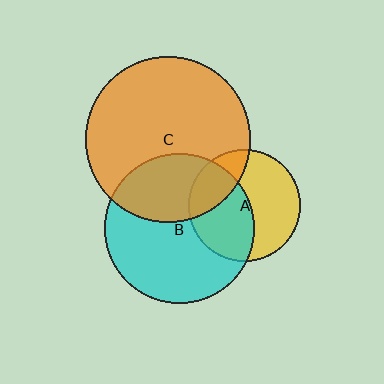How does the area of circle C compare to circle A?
Approximately 2.2 times.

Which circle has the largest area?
Circle C (orange).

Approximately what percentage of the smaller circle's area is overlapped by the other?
Approximately 25%.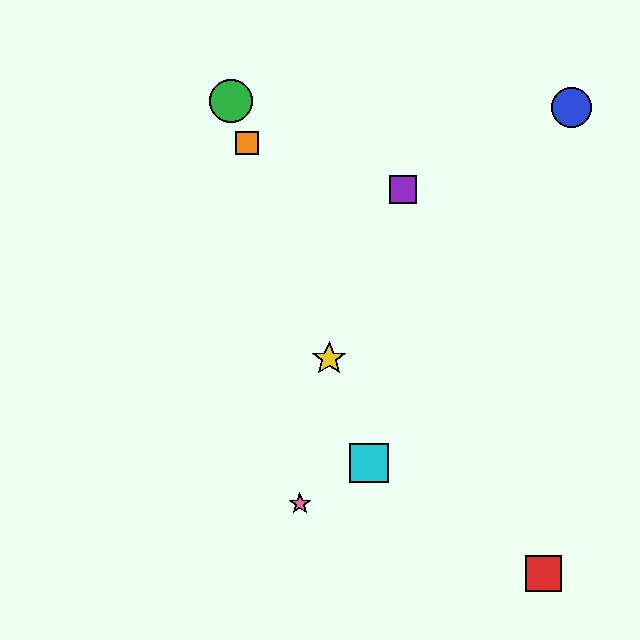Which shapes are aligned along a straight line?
The green circle, the yellow star, the orange square, the cyan square are aligned along a straight line.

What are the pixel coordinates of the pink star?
The pink star is at (300, 504).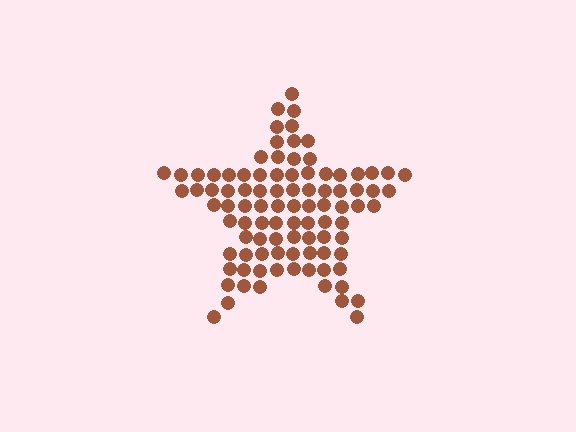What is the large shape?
The large shape is a star.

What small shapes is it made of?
It is made of small circles.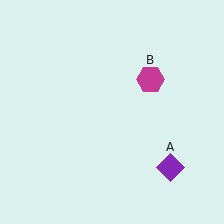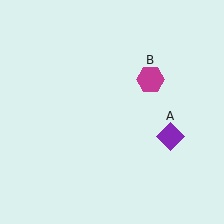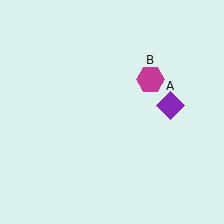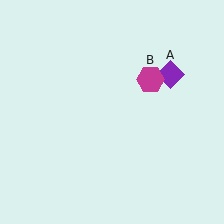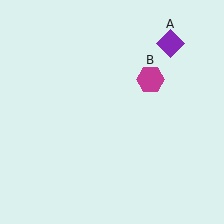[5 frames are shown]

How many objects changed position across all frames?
1 object changed position: purple diamond (object A).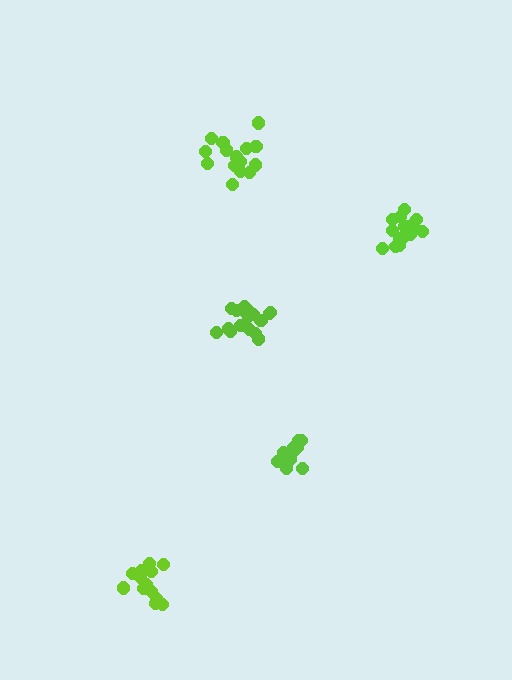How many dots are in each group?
Group 1: 19 dots, Group 2: 17 dots, Group 3: 15 dots, Group 4: 18 dots, Group 5: 14 dots (83 total).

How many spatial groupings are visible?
There are 5 spatial groupings.